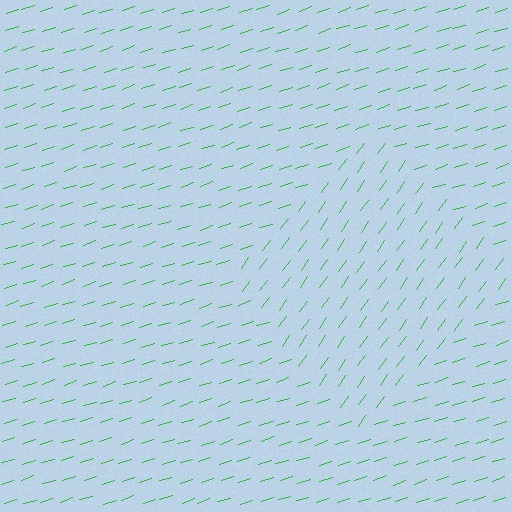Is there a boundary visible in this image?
Yes, there is a texture boundary formed by a change in line orientation.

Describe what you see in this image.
The image is filled with small green line segments. A diamond region in the image has lines oriented differently from the surrounding lines, creating a visible texture boundary.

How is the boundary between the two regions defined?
The boundary is defined purely by a change in line orientation (approximately 37 degrees difference). All lines are the same color and thickness.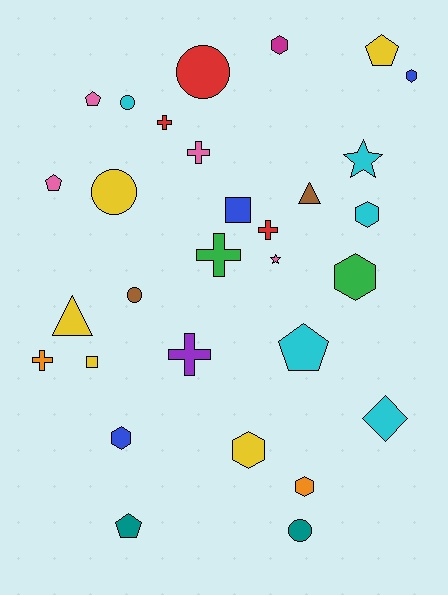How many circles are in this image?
There are 5 circles.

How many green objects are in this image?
There are 2 green objects.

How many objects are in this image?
There are 30 objects.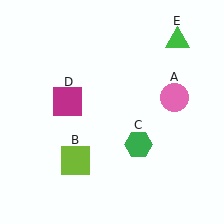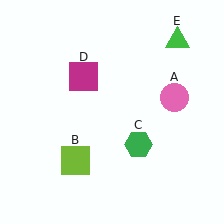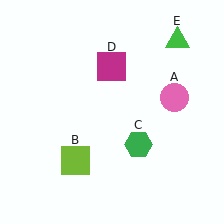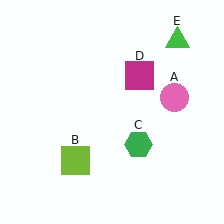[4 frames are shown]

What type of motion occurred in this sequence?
The magenta square (object D) rotated clockwise around the center of the scene.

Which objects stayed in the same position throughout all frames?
Pink circle (object A) and lime square (object B) and green hexagon (object C) and green triangle (object E) remained stationary.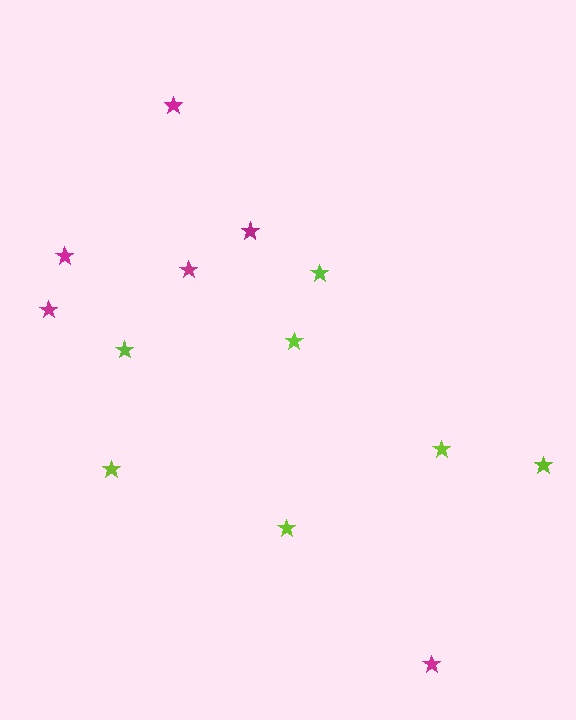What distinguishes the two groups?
There are 2 groups: one group of lime stars (7) and one group of magenta stars (6).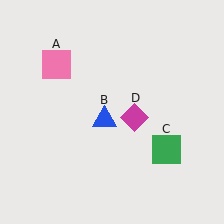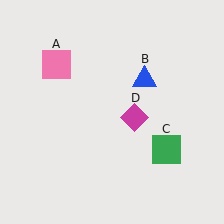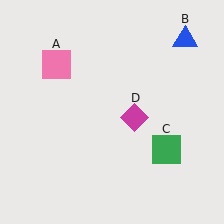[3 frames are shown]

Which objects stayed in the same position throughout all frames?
Pink square (object A) and green square (object C) and magenta diamond (object D) remained stationary.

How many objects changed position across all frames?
1 object changed position: blue triangle (object B).